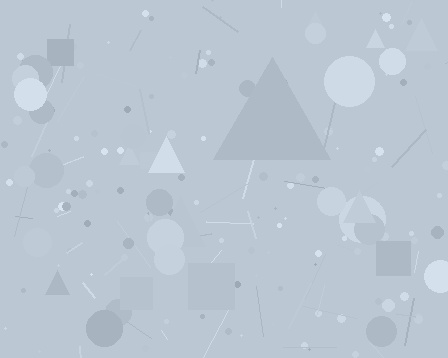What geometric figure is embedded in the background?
A triangle is embedded in the background.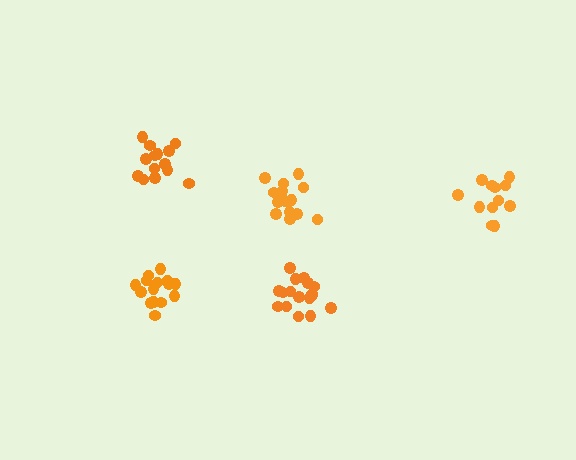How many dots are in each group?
Group 1: 16 dots, Group 2: 15 dots, Group 3: 14 dots, Group 4: 12 dots, Group 5: 17 dots (74 total).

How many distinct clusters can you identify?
There are 5 distinct clusters.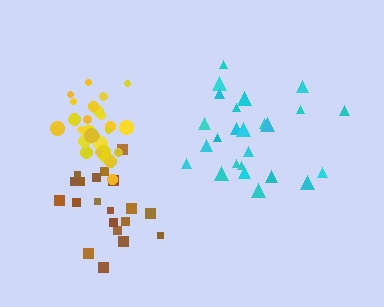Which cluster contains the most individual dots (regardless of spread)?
Yellow (27).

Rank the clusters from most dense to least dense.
yellow, brown, cyan.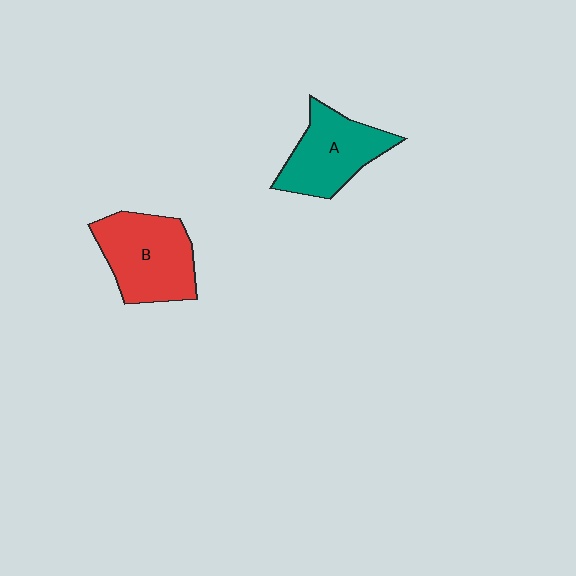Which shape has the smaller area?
Shape A (teal).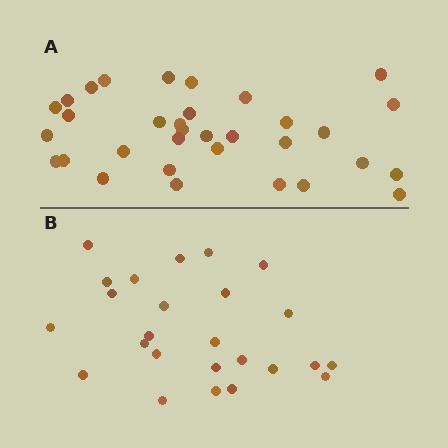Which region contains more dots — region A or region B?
Region A (the top region) has more dots.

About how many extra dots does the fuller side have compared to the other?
Region A has roughly 8 or so more dots than region B.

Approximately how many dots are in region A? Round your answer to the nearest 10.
About 30 dots. (The exact count is 33, which rounds to 30.)